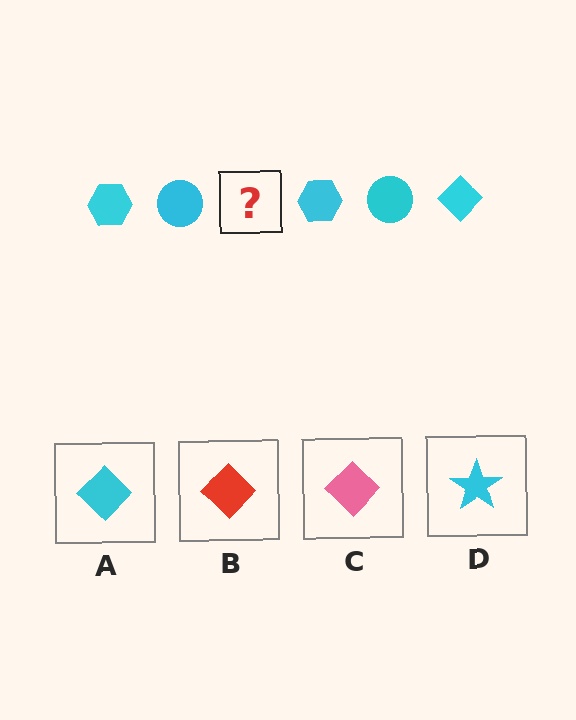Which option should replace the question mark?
Option A.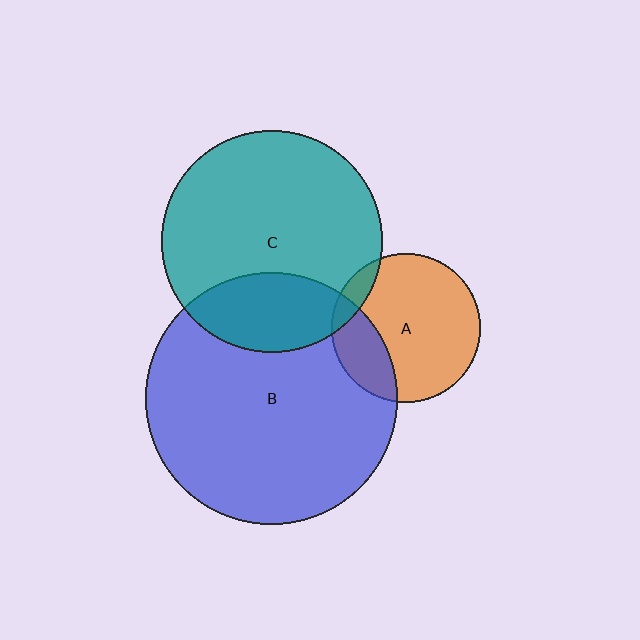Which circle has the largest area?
Circle B (blue).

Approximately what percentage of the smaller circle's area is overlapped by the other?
Approximately 25%.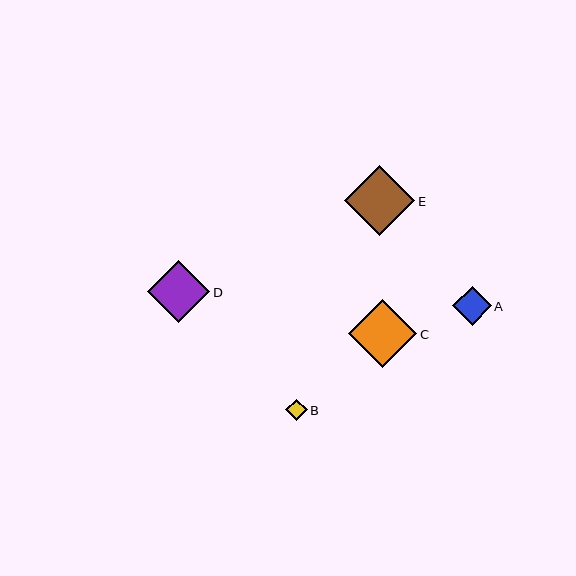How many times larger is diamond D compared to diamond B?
Diamond D is approximately 2.9 times the size of diamond B.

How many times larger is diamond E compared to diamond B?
Diamond E is approximately 3.3 times the size of diamond B.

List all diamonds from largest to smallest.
From largest to smallest: E, C, D, A, B.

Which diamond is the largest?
Diamond E is the largest with a size of approximately 70 pixels.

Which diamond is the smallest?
Diamond B is the smallest with a size of approximately 21 pixels.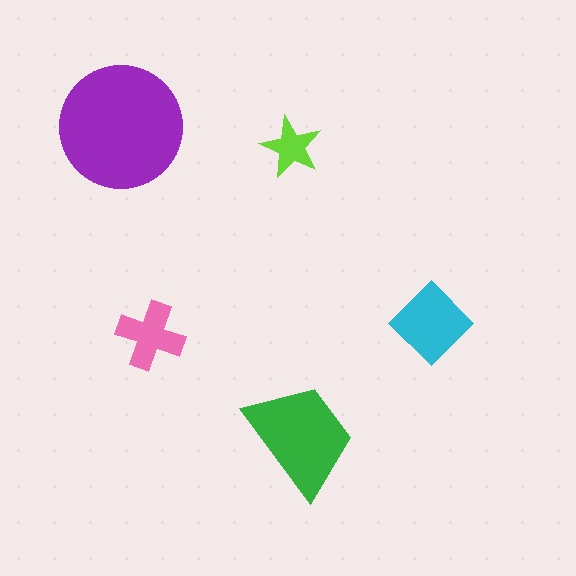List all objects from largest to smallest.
The purple circle, the green trapezoid, the cyan diamond, the pink cross, the lime star.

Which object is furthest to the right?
The cyan diamond is rightmost.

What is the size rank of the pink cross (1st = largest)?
4th.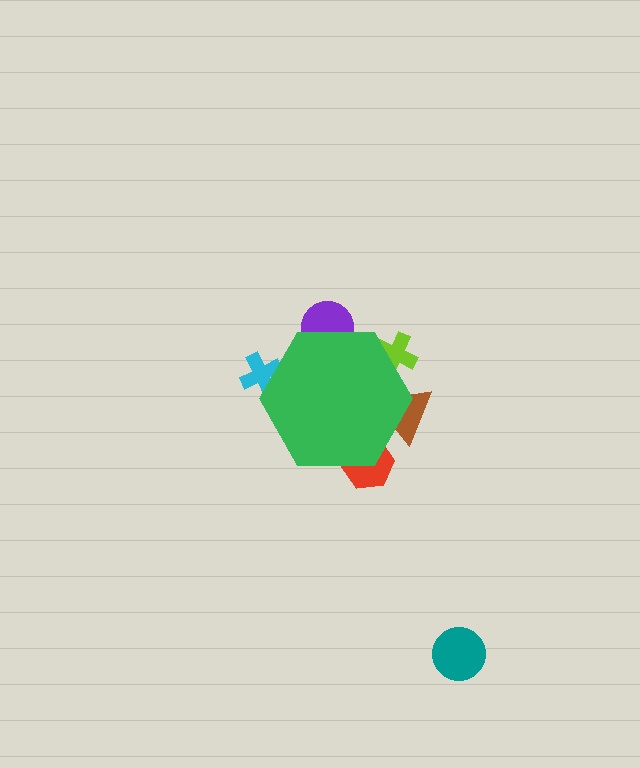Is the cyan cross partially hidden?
Yes, the cyan cross is partially hidden behind the green hexagon.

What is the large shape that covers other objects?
A green hexagon.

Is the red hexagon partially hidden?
Yes, the red hexagon is partially hidden behind the green hexagon.